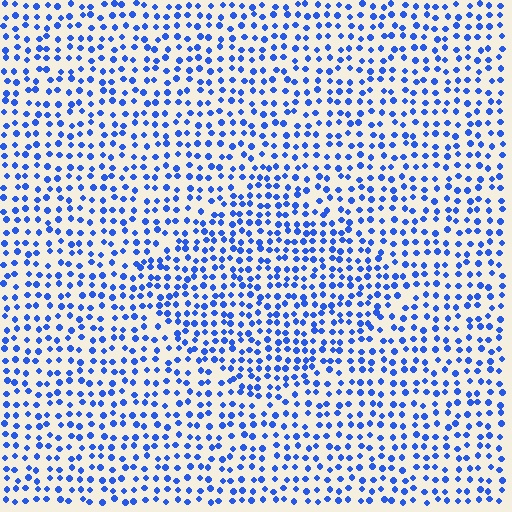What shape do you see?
I see a diamond.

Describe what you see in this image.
The image contains small blue elements arranged at two different densities. A diamond-shaped region is visible where the elements are more densely packed than the surrounding area.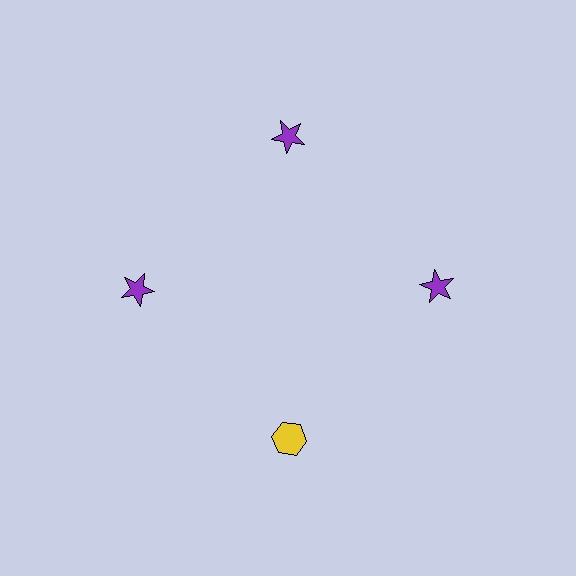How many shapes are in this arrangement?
There are 4 shapes arranged in a ring pattern.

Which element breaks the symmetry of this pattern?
The yellow hexagon at roughly the 6 o'clock position breaks the symmetry. All other shapes are purple stars.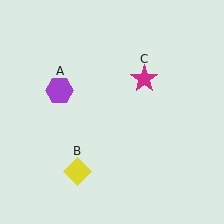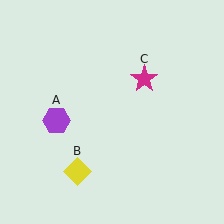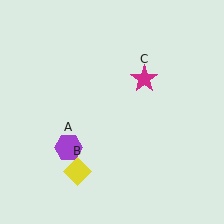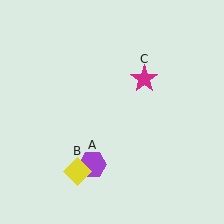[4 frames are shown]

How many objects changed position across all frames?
1 object changed position: purple hexagon (object A).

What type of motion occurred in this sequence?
The purple hexagon (object A) rotated counterclockwise around the center of the scene.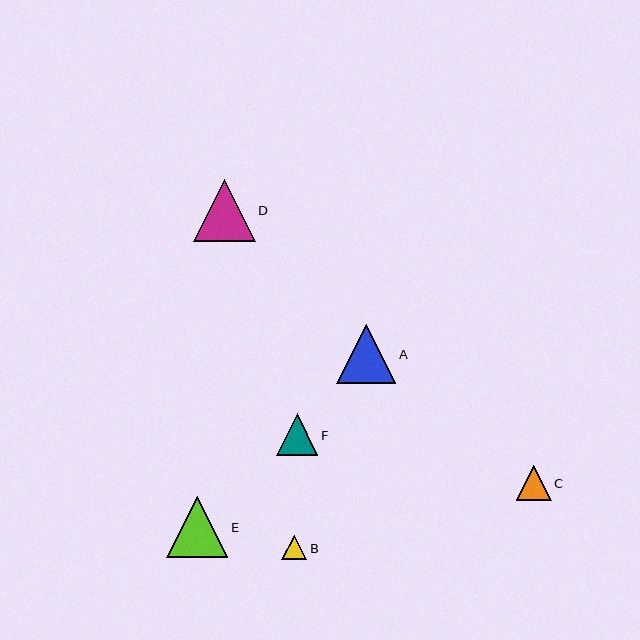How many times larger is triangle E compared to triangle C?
Triangle E is approximately 1.8 times the size of triangle C.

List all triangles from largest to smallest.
From largest to smallest: D, E, A, F, C, B.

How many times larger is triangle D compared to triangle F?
Triangle D is approximately 1.5 times the size of triangle F.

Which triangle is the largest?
Triangle D is the largest with a size of approximately 62 pixels.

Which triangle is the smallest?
Triangle B is the smallest with a size of approximately 25 pixels.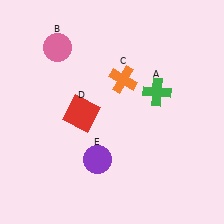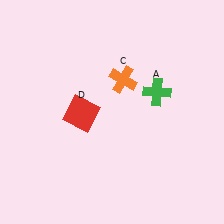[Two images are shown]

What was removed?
The pink circle (B), the purple circle (E) were removed in Image 2.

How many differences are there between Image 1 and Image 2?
There are 2 differences between the two images.